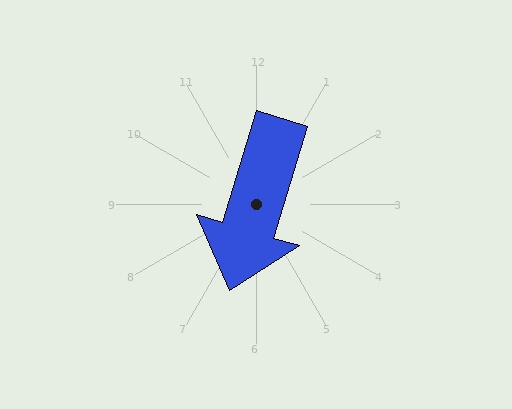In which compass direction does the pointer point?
South.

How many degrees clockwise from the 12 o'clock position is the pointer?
Approximately 197 degrees.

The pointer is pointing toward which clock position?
Roughly 7 o'clock.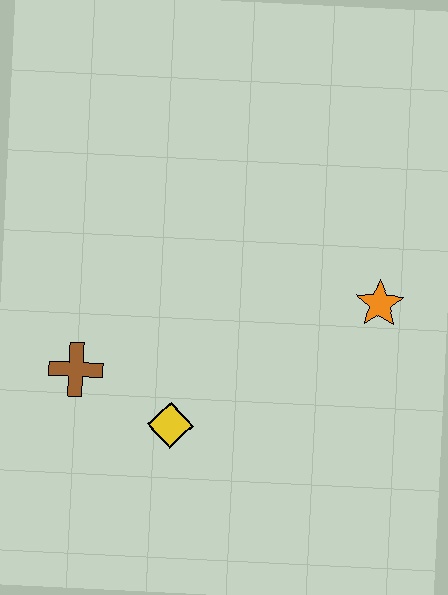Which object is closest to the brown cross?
The yellow diamond is closest to the brown cross.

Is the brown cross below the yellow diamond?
No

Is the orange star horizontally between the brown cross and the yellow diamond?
No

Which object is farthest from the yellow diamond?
The orange star is farthest from the yellow diamond.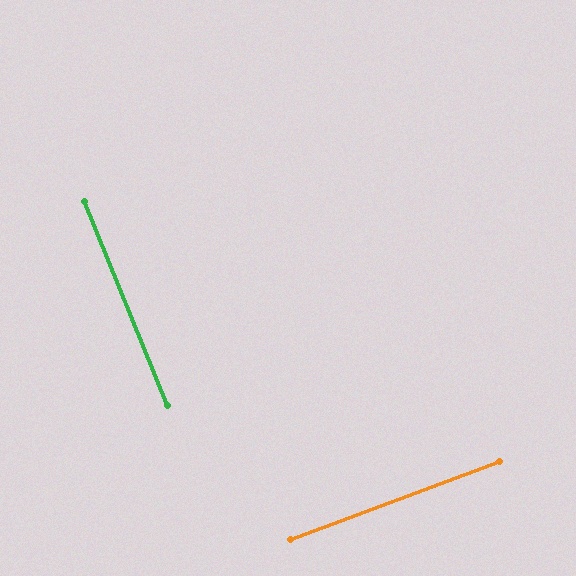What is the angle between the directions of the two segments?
Approximately 88 degrees.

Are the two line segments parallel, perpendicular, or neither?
Perpendicular — they meet at approximately 88°.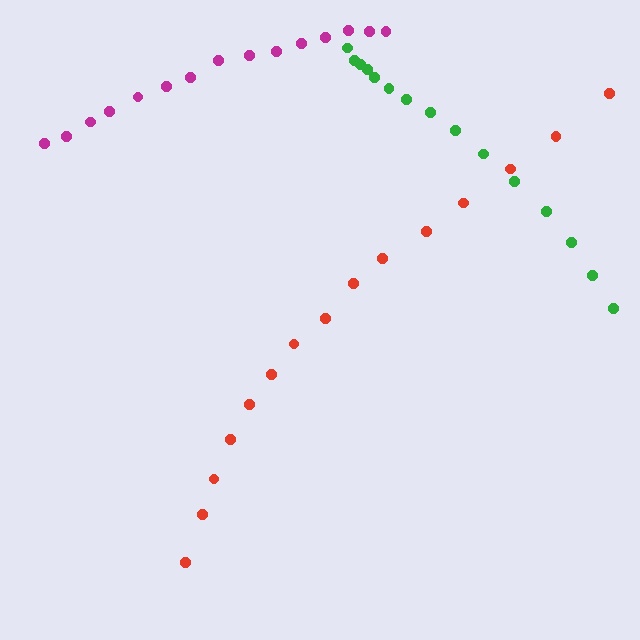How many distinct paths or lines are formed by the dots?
There are 3 distinct paths.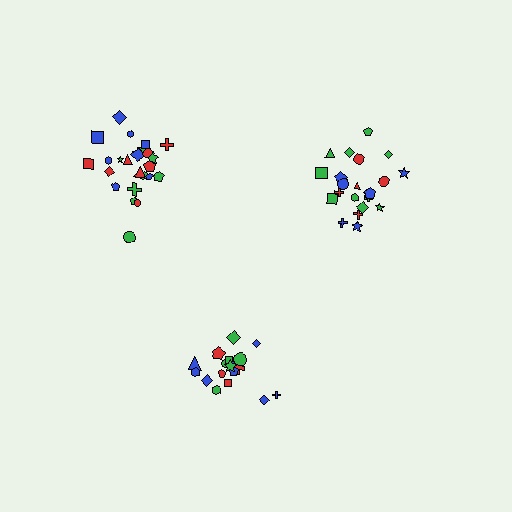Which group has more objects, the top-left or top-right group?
The top-left group.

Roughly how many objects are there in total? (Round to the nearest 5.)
Roughly 65 objects in total.